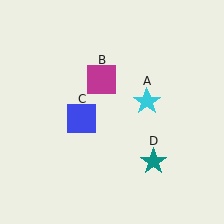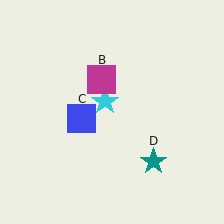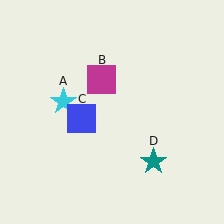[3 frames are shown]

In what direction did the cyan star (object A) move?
The cyan star (object A) moved left.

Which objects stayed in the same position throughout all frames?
Magenta square (object B) and blue square (object C) and teal star (object D) remained stationary.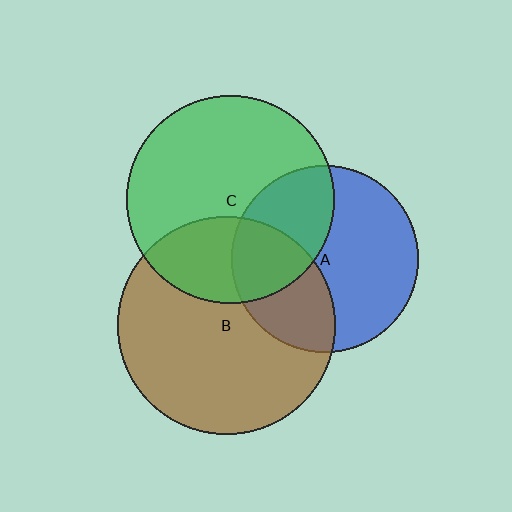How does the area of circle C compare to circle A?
Approximately 1.2 times.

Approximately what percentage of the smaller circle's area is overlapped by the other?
Approximately 35%.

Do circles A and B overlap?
Yes.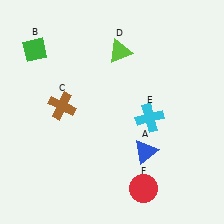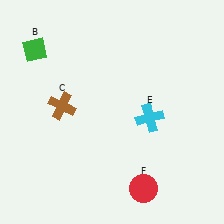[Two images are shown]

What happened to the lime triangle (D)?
The lime triangle (D) was removed in Image 2. It was in the top-right area of Image 1.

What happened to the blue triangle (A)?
The blue triangle (A) was removed in Image 2. It was in the bottom-right area of Image 1.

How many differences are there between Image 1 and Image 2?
There are 2 differences between the two images.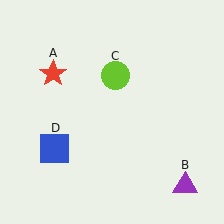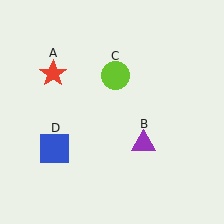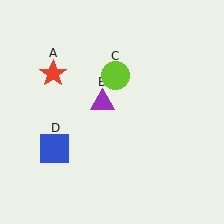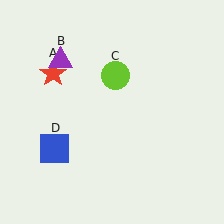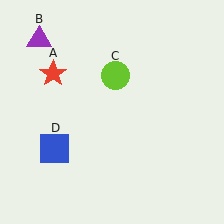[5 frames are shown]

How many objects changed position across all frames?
1 object changed position: purple triangle (object B).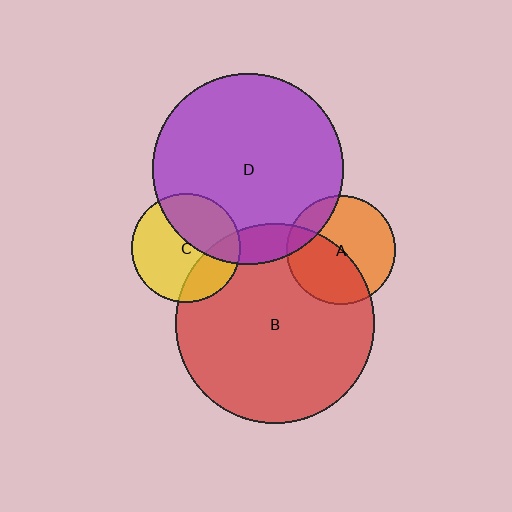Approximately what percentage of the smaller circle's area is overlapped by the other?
Approximately 10%.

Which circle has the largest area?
Circle B (red).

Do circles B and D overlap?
Yes.